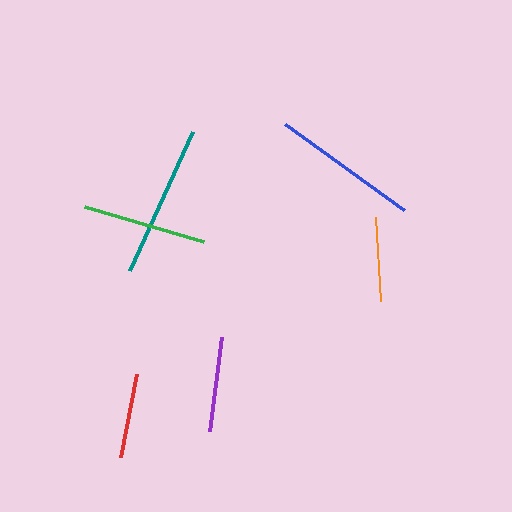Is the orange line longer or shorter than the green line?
The green line is longer than the orange line.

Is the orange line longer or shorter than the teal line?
The teal line is longer than the orange line.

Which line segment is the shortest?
The orange line is the shortest at approximately 84 pixels.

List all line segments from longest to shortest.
From longest to shortest: teal, blue, green, purple, red, orange.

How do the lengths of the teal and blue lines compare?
The teal and blue lines are approximately the same length.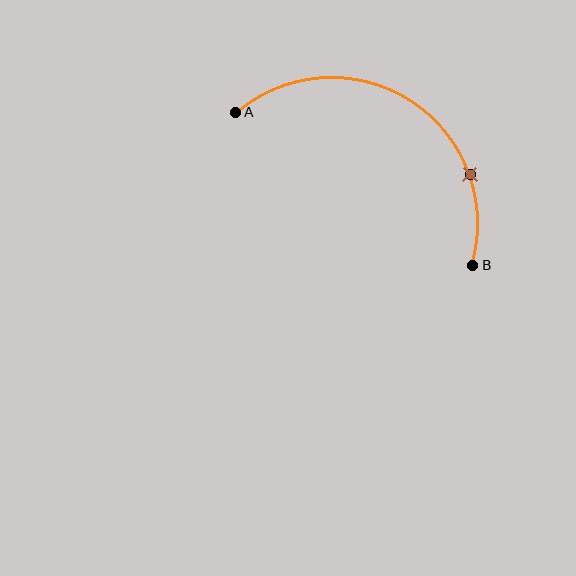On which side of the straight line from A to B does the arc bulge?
The arc bulges above the straight line connecting A and B.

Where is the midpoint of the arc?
The arc midpoint is the point on the curve farthest from the straight line joining A and B. It sits above that line.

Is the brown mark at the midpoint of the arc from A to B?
No. The brown mark lies on the arc but is closer to endpoint B. The arc midpoint would be at the point on the curve equidistant along the arc from both A and B.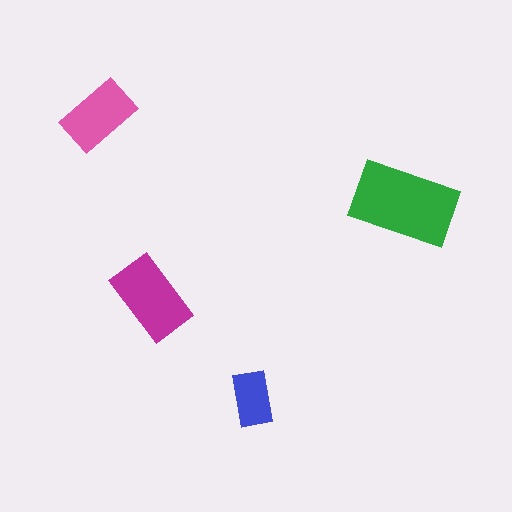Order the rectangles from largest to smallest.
the green one, the magenta one, the pink one, the blue one.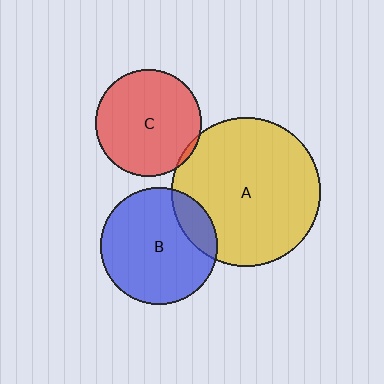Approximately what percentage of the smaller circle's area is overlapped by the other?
Approximately 15%.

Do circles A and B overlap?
Yes.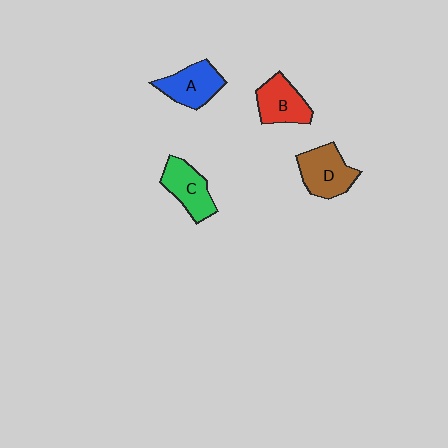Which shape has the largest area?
Shape D (brown).